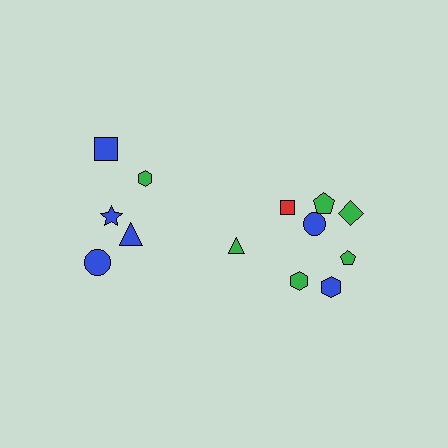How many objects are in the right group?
There are 8 objects.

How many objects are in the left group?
There are 5 objects.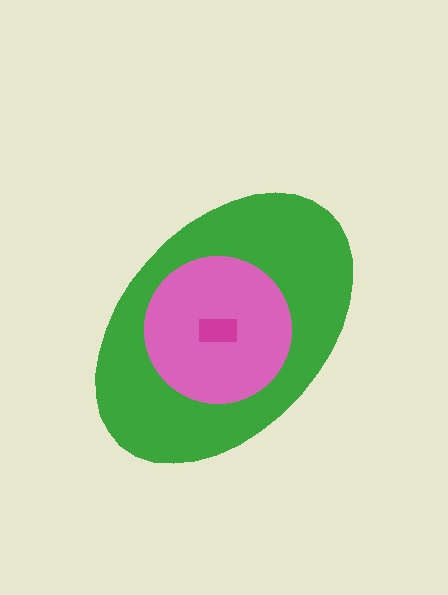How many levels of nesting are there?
3.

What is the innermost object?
The magenta rectangle.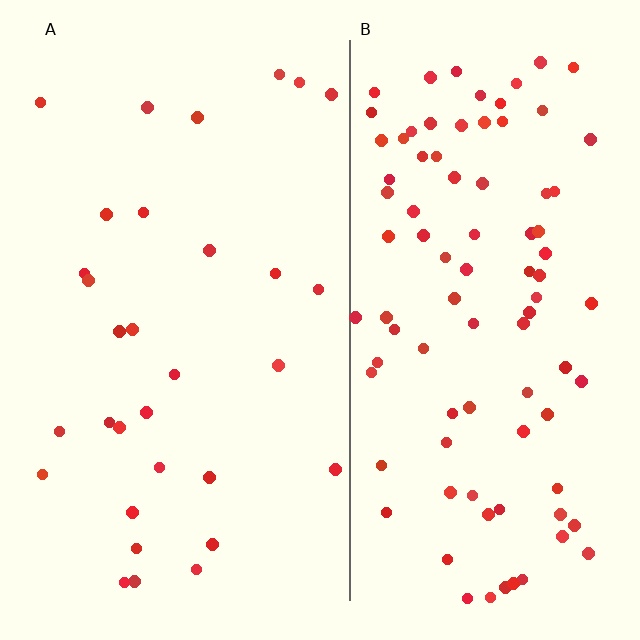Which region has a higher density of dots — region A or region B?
B (the right).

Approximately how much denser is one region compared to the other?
Approximately 3.0× — region B over region A.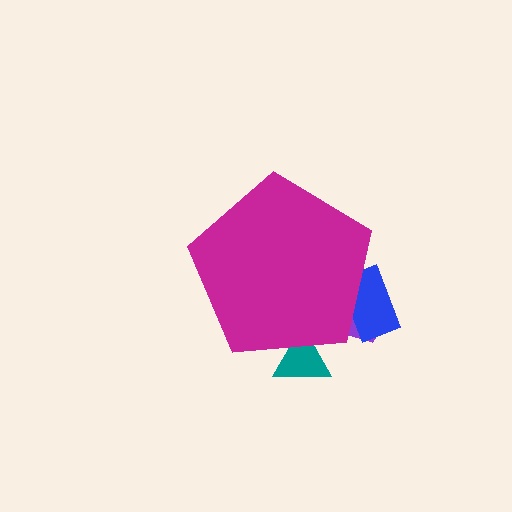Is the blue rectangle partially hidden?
Yes, the blue rectangle is partially hidden behind the magenta pentagon.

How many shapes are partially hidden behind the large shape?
3 shapes are partially hidden.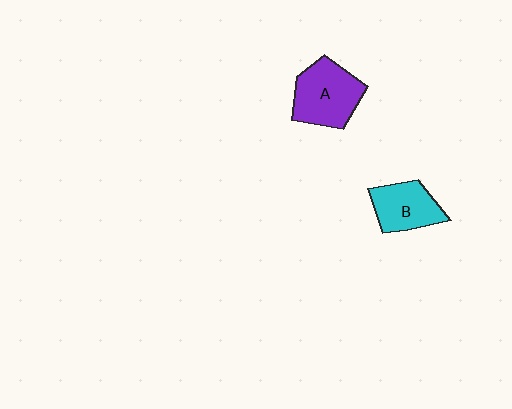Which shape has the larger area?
Shape A (purple).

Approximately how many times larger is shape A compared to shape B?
Approximately 1.3 times.